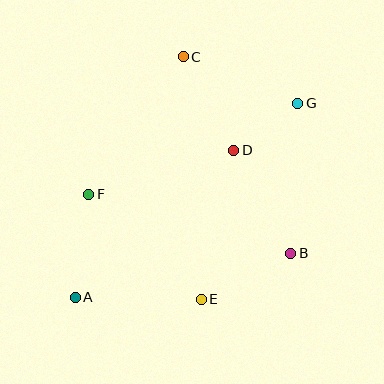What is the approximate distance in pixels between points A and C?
The distance between A and C is approximately 263 pixels.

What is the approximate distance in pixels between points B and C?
The distance between B and C is approximately 224 pixels.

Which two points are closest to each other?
Points D and G are closest to each other.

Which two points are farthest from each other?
Points A and G are farthest from each other.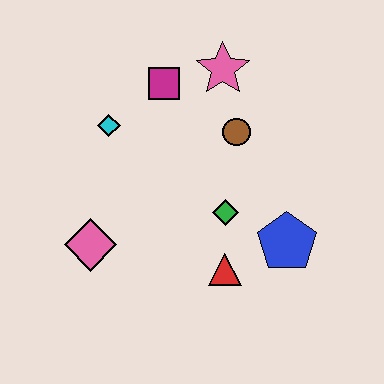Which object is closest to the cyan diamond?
The magenta square is closest to the cyan diamond.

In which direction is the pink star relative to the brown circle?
The pink star is above the brown circle.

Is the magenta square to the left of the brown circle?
Yes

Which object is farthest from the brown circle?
The pink diamond is farthest from the brown circle.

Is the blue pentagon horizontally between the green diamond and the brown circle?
No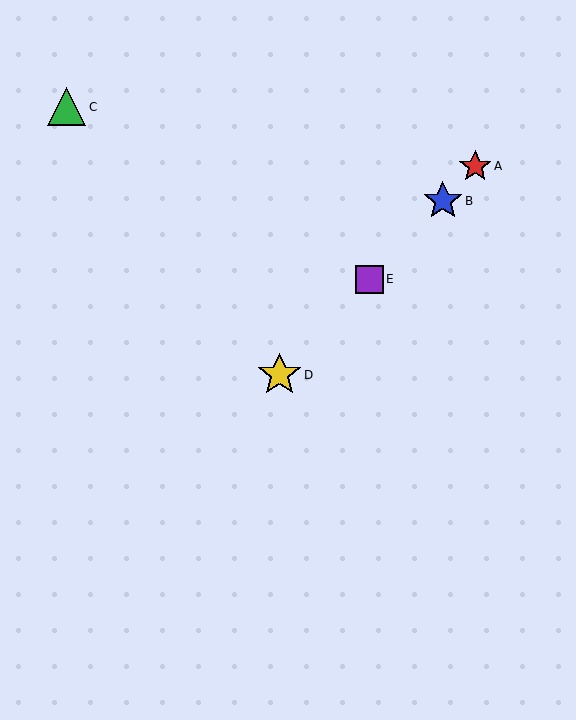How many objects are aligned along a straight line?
4 objects (A, B, D, E) are aligned along a straight line.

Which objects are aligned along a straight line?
Objects A, B, D, E are aligned along a straight line.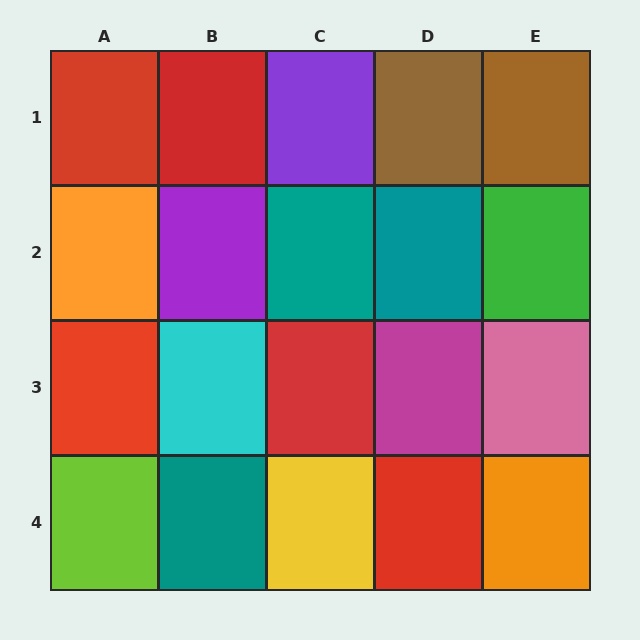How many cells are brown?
2 cells are brown.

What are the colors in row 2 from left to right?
Orange, purple, teal, teal, green.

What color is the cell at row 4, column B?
Teal.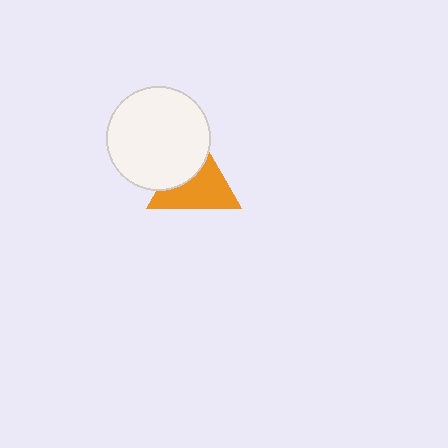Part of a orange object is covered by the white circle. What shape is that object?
It is a triangle.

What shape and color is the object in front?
The object in front is a white circle.